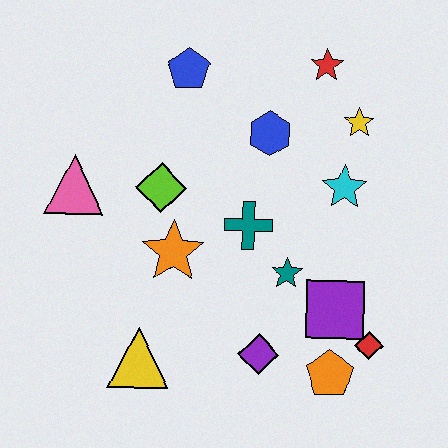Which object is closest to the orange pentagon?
The red diamond is closest to the orange pentagon.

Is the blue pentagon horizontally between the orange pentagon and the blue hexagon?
No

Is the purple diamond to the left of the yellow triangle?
No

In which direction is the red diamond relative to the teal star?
The red diamond is to the right of the teal star.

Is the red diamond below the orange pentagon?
No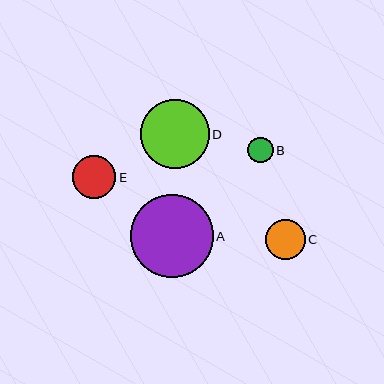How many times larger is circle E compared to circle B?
Circle E is approximately 1.7 times the size of circle B.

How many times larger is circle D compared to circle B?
Circle D is approximately 2.7 times the size of circle B.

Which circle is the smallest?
Circle B is the smallest with a size of approximately 25 pixels.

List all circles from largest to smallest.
From largest to smallest: A, D, E, C, B.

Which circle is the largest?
Circle A is the largest with a size of approximately 82 pixels.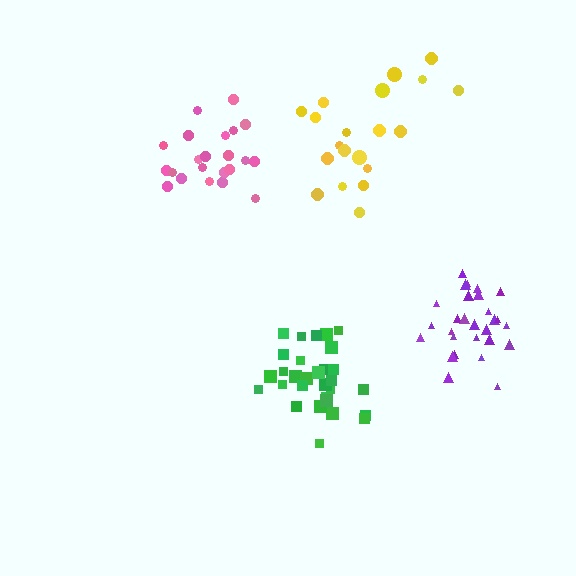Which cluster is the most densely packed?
Purple.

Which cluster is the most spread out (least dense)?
Yellow.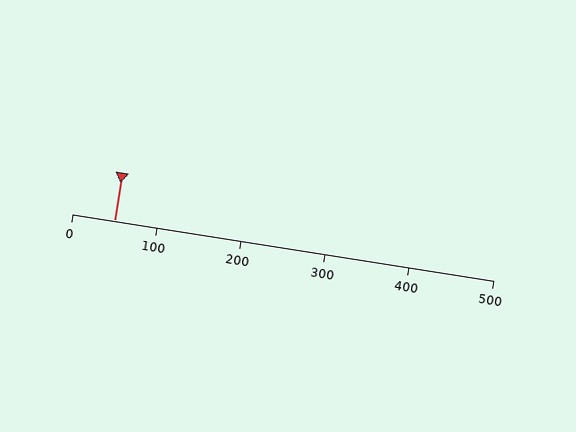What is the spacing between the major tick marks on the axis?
The major ticks are spaced 100 apart.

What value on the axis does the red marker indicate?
The marker indicates approximately 50.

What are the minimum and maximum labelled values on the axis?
The axis runs from 0 to 500.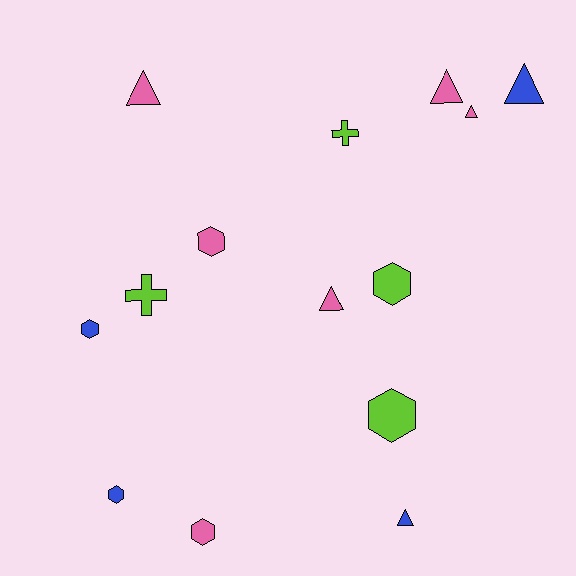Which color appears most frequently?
Pink, with 6 objects.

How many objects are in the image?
There are 14 objects.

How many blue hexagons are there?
There are 2 blue hexagons.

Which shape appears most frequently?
Hexagon, with 6 objects.